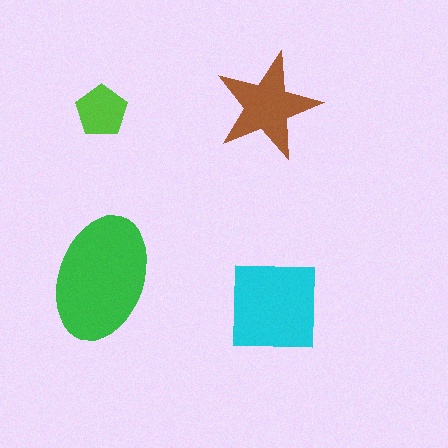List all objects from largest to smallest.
The green ellipse, the cyan square, the brown star, the lime pentagon.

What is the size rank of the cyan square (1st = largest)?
2nd.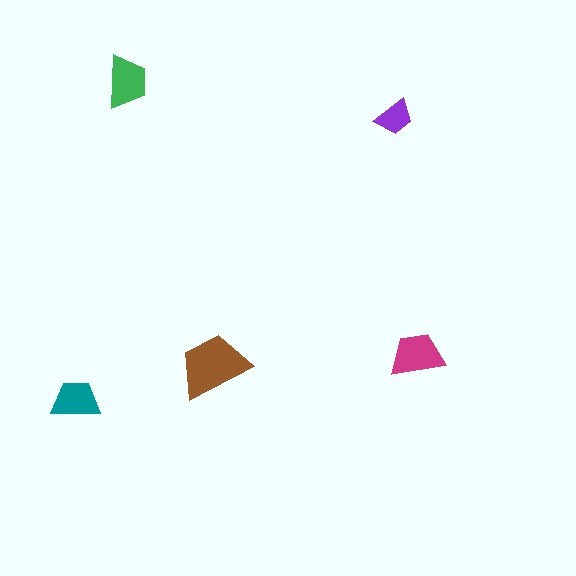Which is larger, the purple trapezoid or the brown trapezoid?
The brown one.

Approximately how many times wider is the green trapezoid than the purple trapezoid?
About 1.5 times wider.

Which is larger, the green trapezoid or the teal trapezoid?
The green one.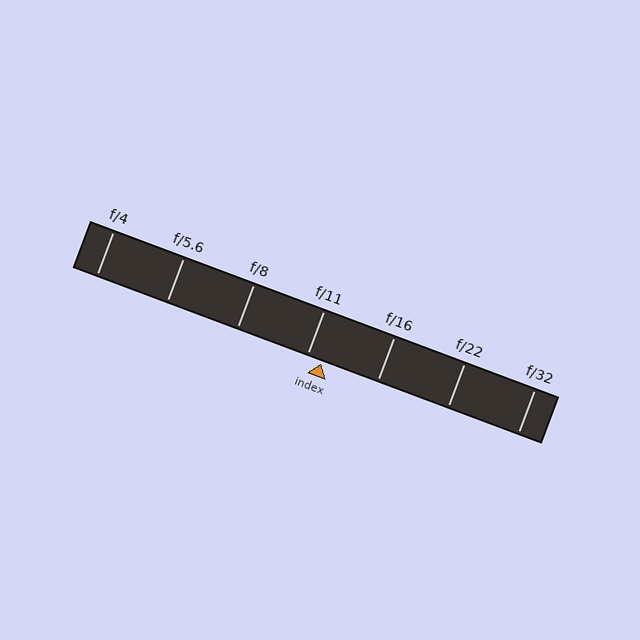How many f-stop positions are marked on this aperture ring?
There are 7 f-stop positions marked.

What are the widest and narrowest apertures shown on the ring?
The widest aperture shown is f/4 and the narrowest is f/32.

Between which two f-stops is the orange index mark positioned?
The index mark is between f/11 and f/16.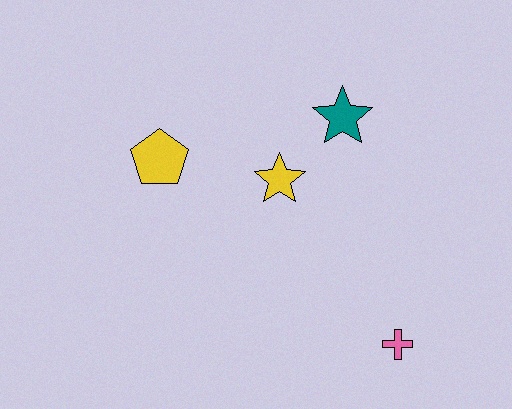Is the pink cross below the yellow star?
Yes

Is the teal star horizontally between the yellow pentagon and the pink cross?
Yes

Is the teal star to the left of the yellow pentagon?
No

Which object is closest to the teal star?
The yellow star is closest to the teal star.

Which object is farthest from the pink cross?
The yellow pentagon is farthest from the pink cross.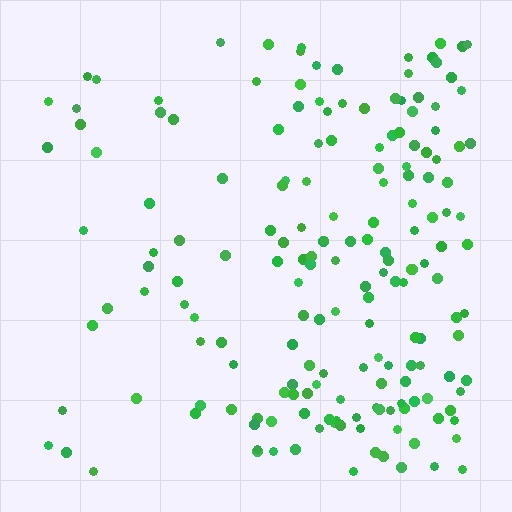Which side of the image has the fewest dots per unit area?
The left.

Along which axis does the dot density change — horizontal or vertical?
Horizontal.